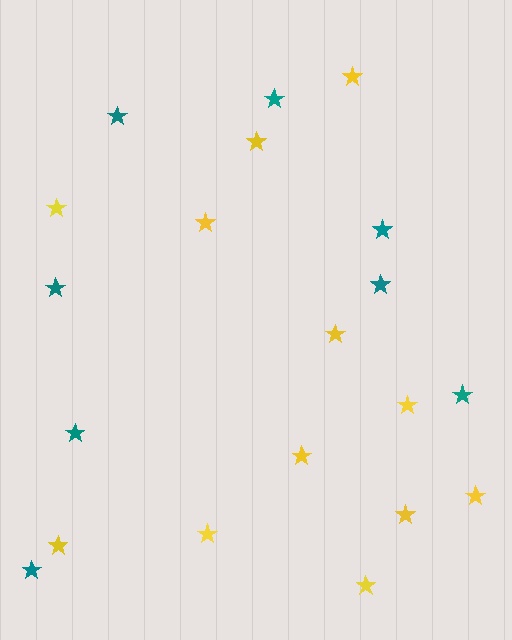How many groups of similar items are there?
There are 2 groups: one group of yellow stars (12) and one group of teal stars (8).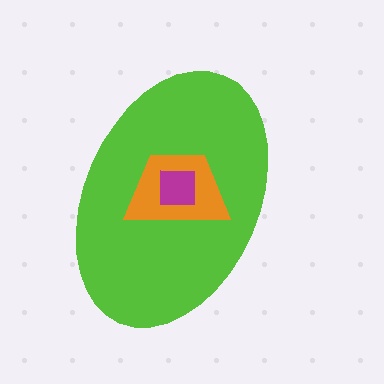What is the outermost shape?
The lime ellipse.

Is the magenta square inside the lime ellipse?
Yes.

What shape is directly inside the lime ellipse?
The orange trapezoid.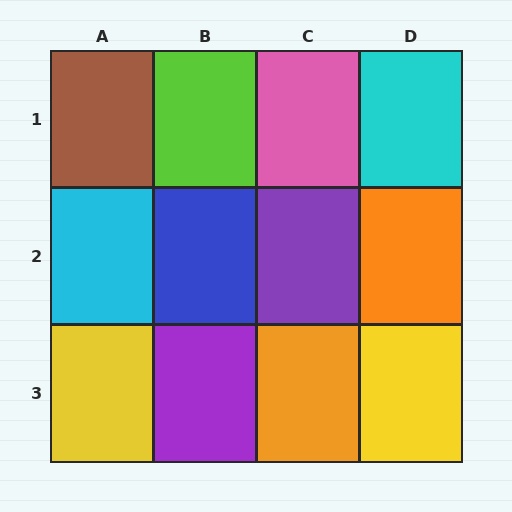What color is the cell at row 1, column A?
Brown.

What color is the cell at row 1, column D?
Cyan.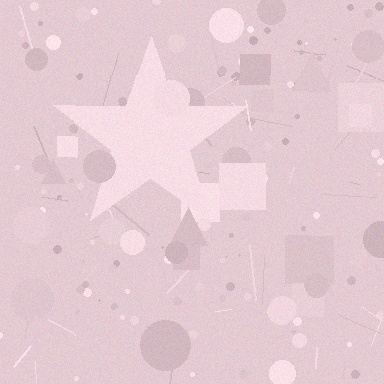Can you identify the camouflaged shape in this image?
The camouflaged shape is a star.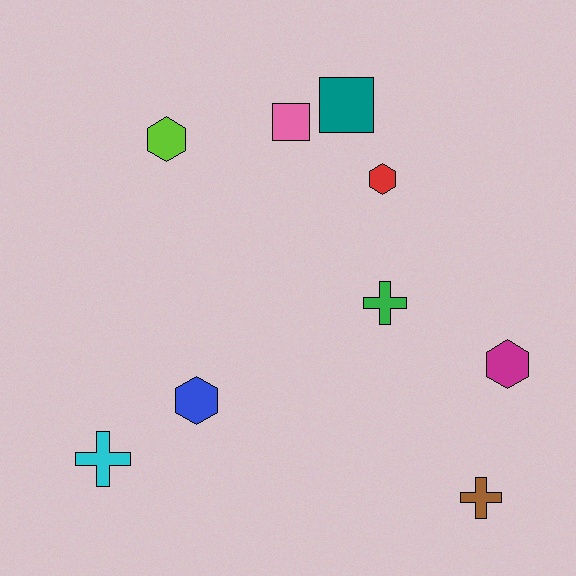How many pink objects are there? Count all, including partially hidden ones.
There is 1 pink object.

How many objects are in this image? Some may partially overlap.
There are 9 objects.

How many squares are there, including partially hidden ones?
There are 2 squares.